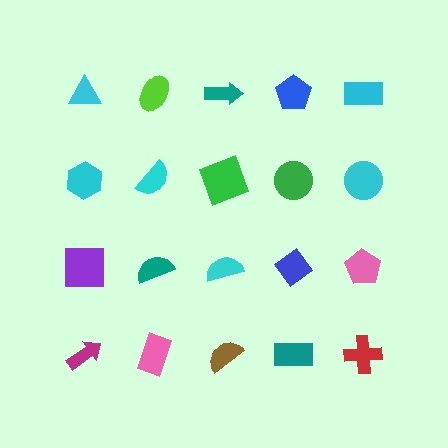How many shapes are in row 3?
5 shapes.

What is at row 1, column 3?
A teal arrow.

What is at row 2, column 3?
A green square.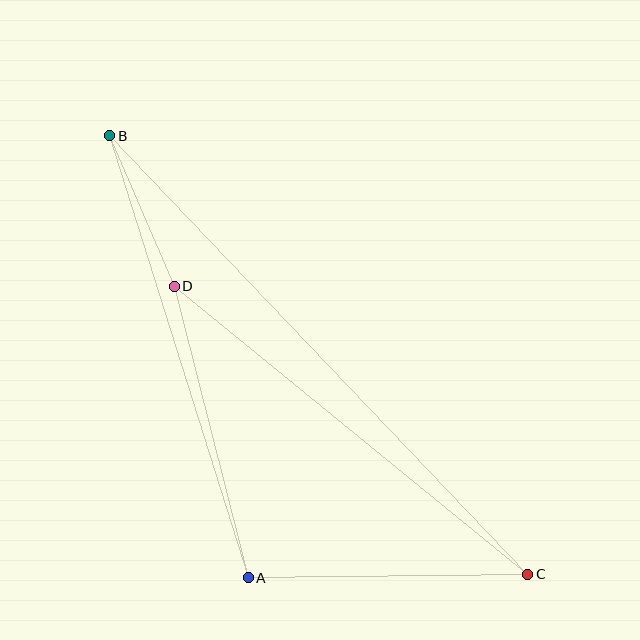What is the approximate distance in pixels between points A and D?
The distance between A and D is approximately 301 pixels.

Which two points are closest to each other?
Points B and D are closest to each other.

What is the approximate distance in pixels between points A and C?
The distance between A and C is approximately 280 pixels.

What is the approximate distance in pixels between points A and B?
The distance between A and B is approximately 463 pixels.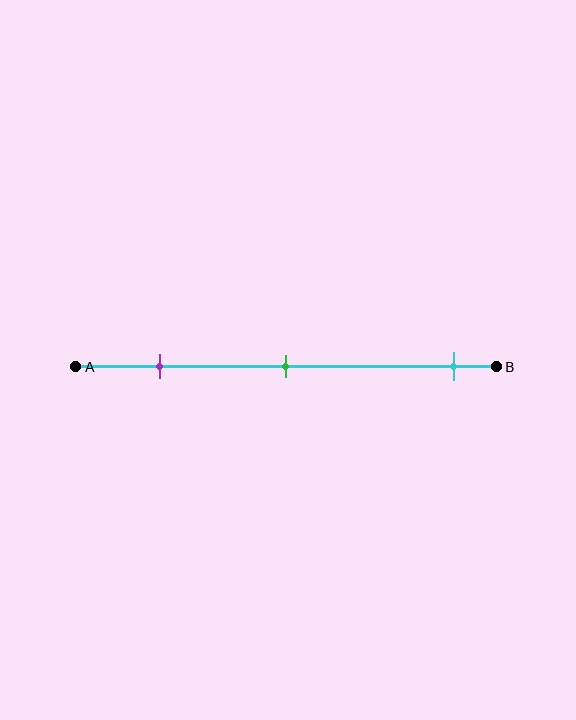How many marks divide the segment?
There are 3 marks dividing the segment.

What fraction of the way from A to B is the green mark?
The green mark is approximately 50% (0.5) of the way from A to B.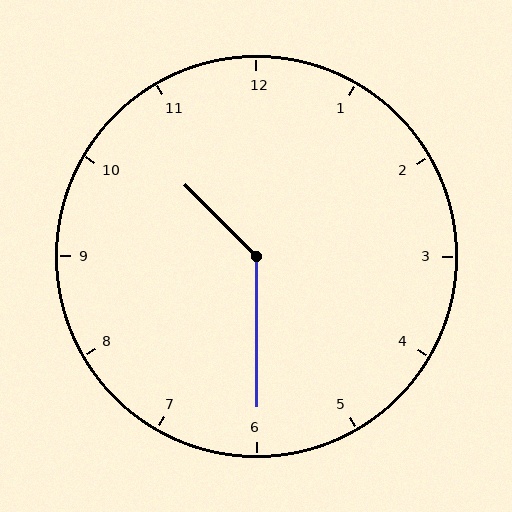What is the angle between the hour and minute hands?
Approximately 135 degrees.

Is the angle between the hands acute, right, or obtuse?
It is obtuse.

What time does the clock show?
10:30.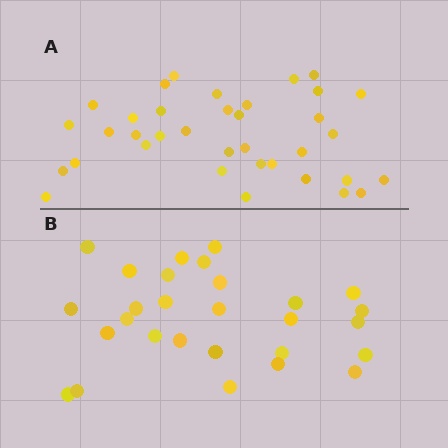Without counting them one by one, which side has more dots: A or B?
Region A (the top region) has more dots.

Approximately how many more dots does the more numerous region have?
Region A has roughly 8 or so more dots than region B.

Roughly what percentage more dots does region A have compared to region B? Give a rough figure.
About 30% more.